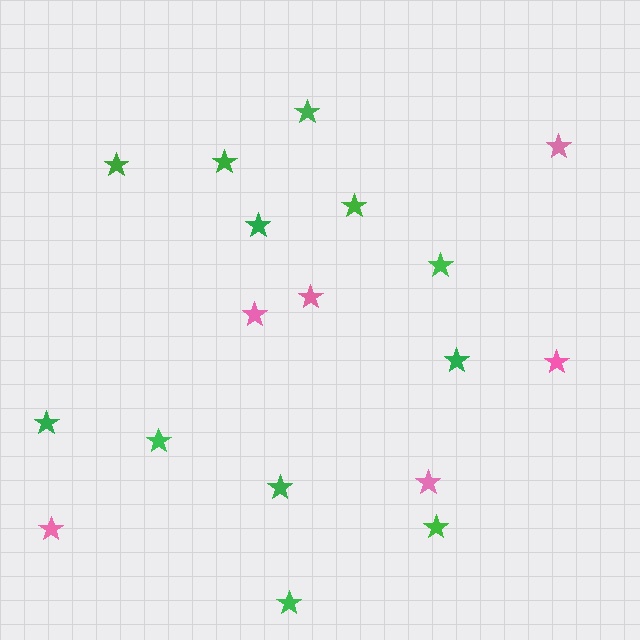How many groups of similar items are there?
There are 2 groups: one group of green stars (12) and one group of pink stars (6).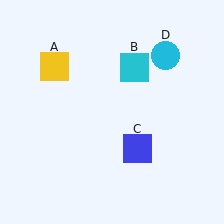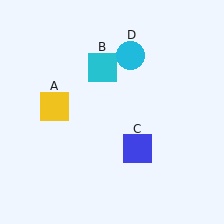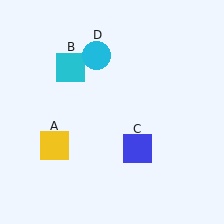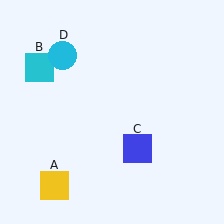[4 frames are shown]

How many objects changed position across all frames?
3 objects changed position: yellow square (object A), cyan square (object B), cyan circle (object D).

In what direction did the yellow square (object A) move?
The yellow square (object A) moved down.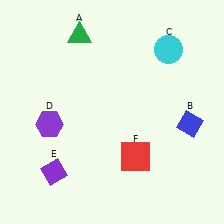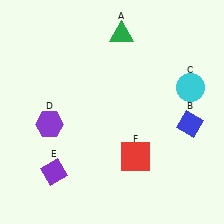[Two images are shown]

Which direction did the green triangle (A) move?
The green triangle (A) moved right.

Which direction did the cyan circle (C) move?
The cyan circle (C) moved down.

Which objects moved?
The objects that moved are: the green triangle (A), the cyan circle (C).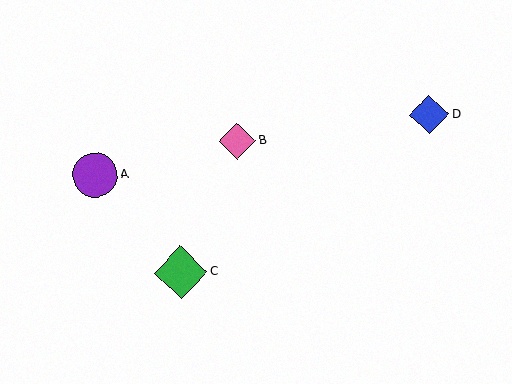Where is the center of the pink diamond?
The center of the pink diamond is at (237, 141).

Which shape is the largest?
The green diamond (labeled C) is the largest.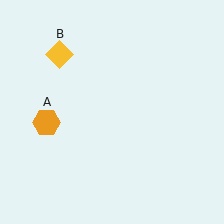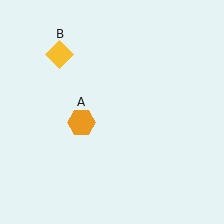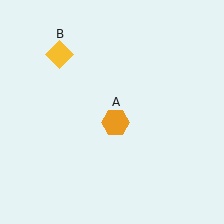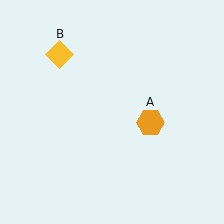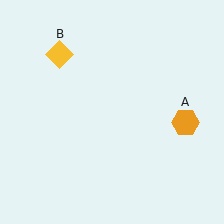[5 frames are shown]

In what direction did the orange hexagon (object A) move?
The orange hexagon (object A) moved right.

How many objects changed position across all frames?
1 object changed position: orange hexagon (object A).